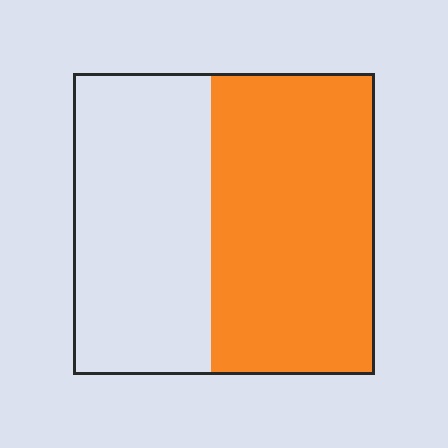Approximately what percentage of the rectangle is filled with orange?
Approximately 55%.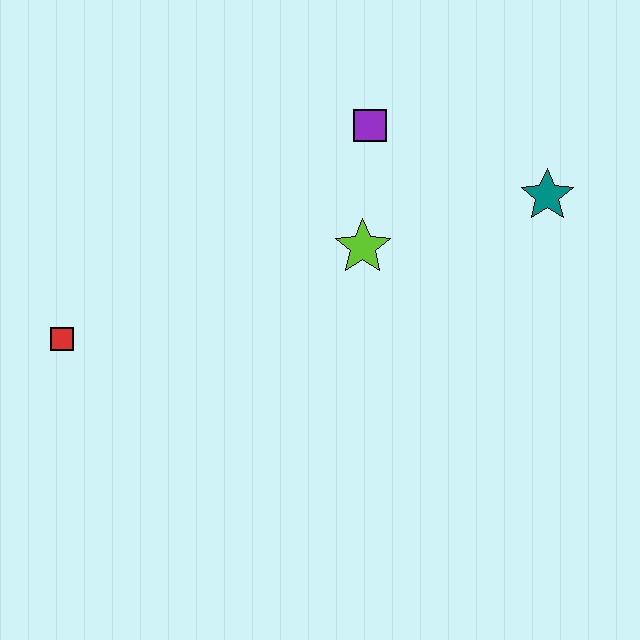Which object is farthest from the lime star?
The red square is farthest from the lime star.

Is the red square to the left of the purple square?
Yes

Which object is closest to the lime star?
The purple square is closest to the lime star.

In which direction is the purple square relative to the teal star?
The purple square is to the left of the teal star.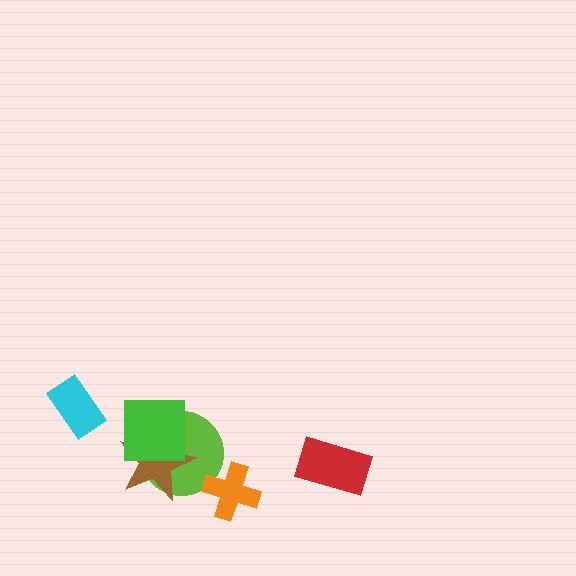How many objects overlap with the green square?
2 objects overlap with the green square.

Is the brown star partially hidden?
Yes, it is partially covered by another shape.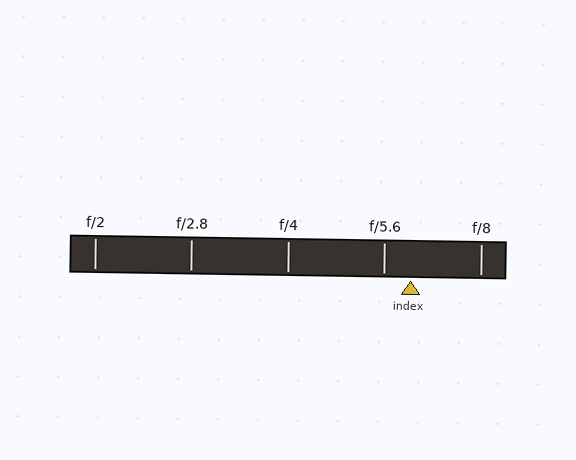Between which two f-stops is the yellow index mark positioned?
The index mark is between f/5.6 and f/8.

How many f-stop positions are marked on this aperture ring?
There are 5 f-stop positions marked.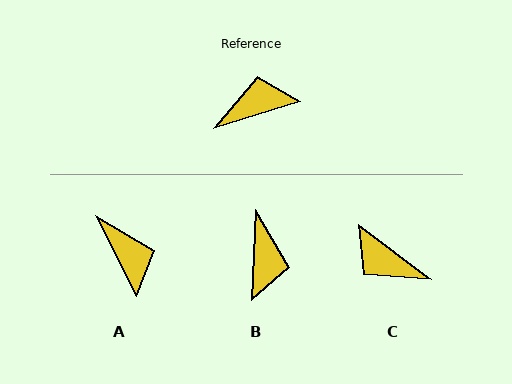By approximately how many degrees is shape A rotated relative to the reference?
Approximately 81 degrees clockwise.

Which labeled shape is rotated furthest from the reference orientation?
C, about 126 degrees away.